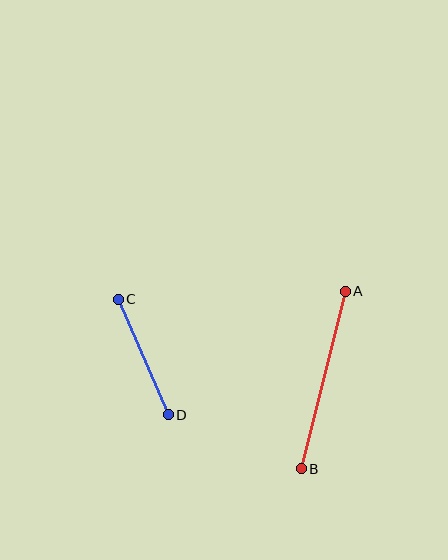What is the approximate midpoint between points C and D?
The midpoint is at approximately (143, 357) pixels.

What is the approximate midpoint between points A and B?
The midpoint is at approximately (323, 380) pixels.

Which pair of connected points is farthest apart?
Points A and B are farthest apart.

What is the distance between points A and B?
The distance is approximately 183 pixels.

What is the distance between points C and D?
The distance is approximately 126 pixels.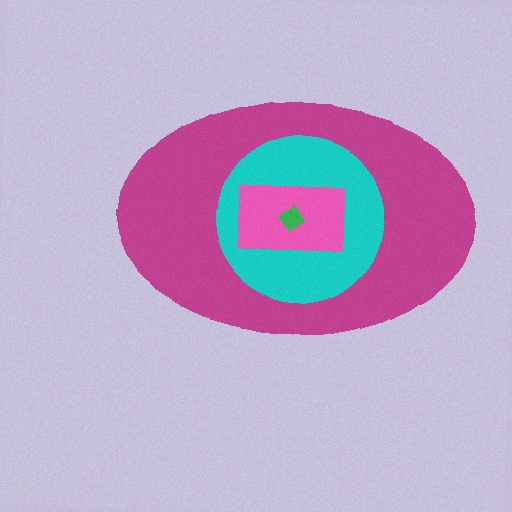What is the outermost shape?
The magenta ellipse.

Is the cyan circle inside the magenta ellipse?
Yes.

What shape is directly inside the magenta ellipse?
The cyan circle.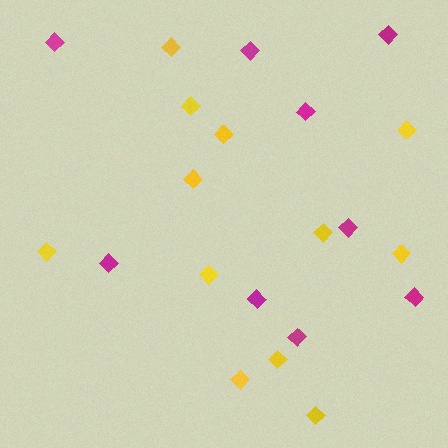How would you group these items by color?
There are 2 groups: one group of yellow diamonds (12) and one group of magenta diamonds (9).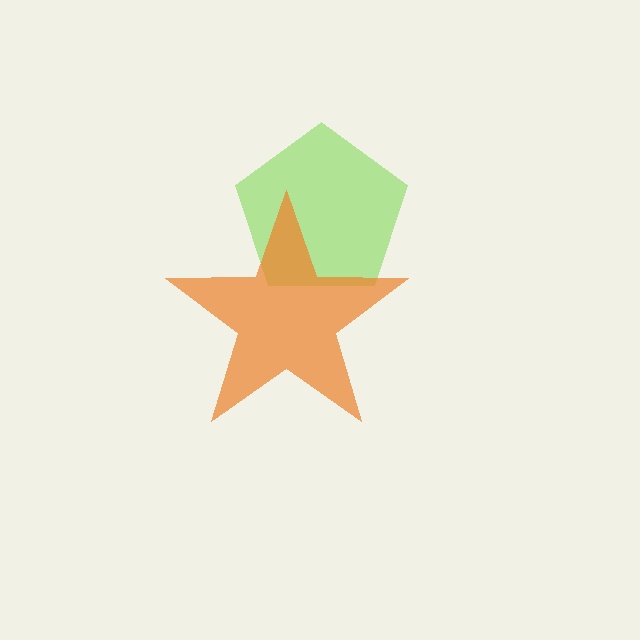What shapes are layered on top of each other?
The layered shapes are: a lime pentagon, an orange star.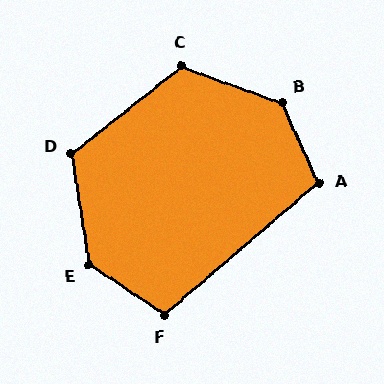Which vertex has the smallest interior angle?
F, at approximately 106 degrees.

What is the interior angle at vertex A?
Approximately 107 degrees (obtuse).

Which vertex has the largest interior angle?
B, at approximately 135 degrees.